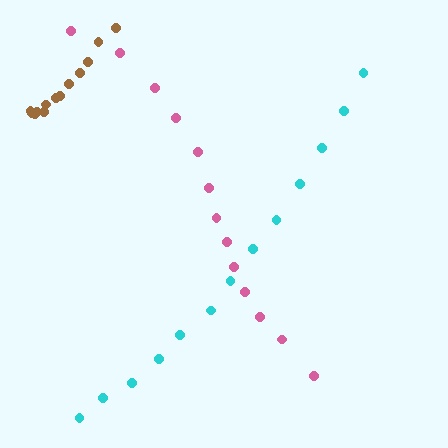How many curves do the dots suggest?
There are 3 distinct paths.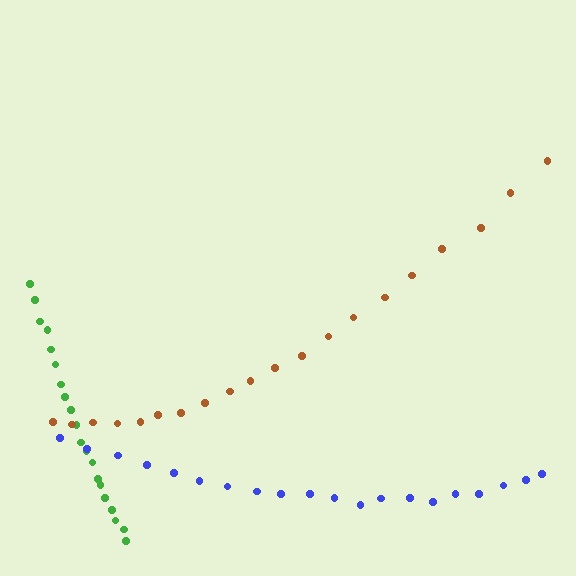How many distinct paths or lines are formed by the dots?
There are 3 distinct paths.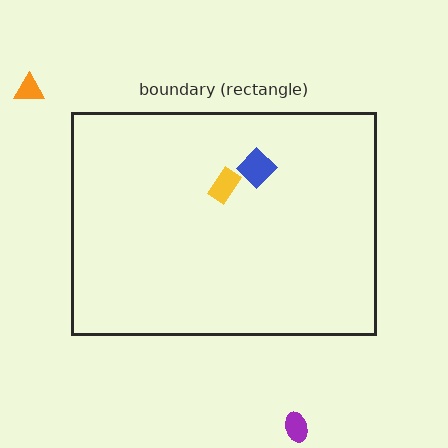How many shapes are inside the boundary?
2 inside, 2 outside.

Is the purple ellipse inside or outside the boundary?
Outside.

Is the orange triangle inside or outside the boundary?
Outside.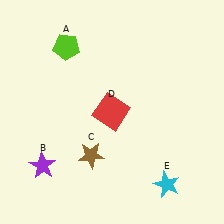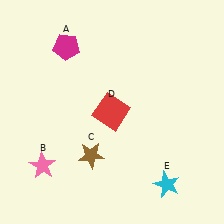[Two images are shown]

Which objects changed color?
A changed from lime to magenta. B changed from purple to pink.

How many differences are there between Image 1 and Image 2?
There are 2 differences between the two images.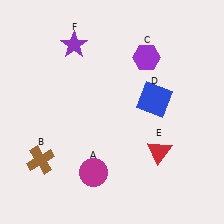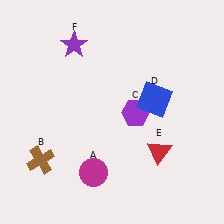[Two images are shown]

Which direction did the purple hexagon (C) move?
The purple hexagon (C) moved down.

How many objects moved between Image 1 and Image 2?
1 object moved between the two images.